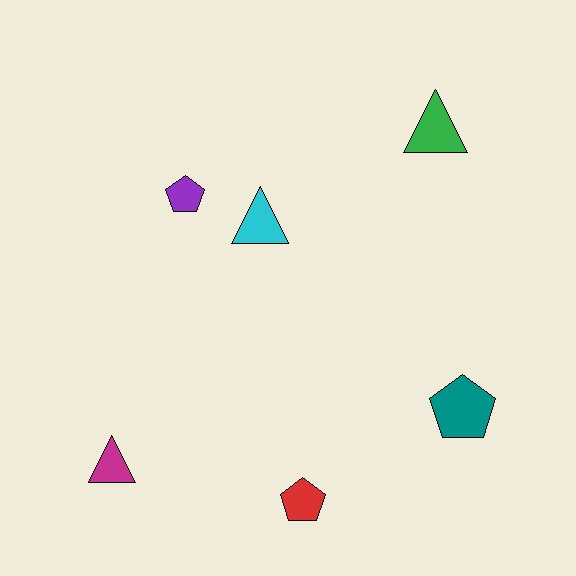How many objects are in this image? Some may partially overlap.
There are 6 objects.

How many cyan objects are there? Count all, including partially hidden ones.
There is 1 cyan object.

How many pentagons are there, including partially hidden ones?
There are 3 pentagons.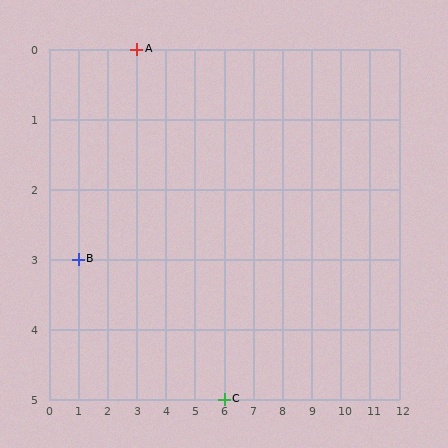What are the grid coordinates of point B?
Point B is at grid coordinates (1, 3).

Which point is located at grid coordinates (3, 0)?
Point A is at (3, 0).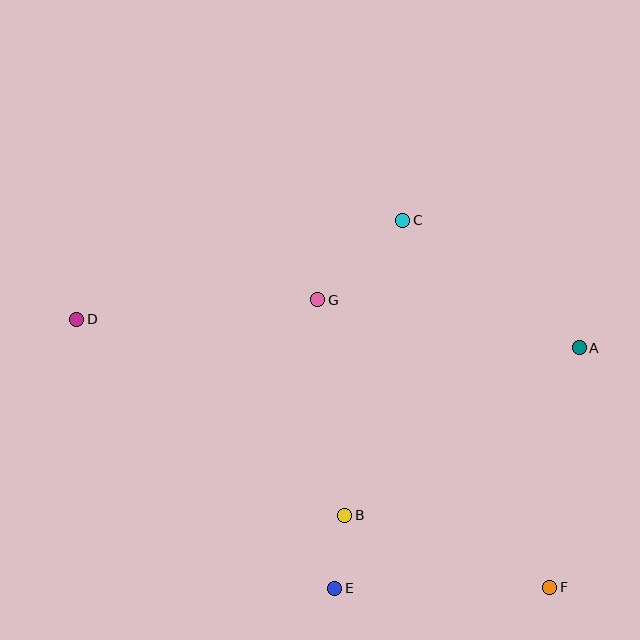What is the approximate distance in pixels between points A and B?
The distance between A and B is approximately 288 pixels.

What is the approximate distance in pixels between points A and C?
The distance between A and C is approximately 218 pixels.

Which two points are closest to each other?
Points B and E are closest to each other.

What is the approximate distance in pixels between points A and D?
The distance between A and D is approximately 503 pixels.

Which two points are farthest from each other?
Points D and F are farthest from each other.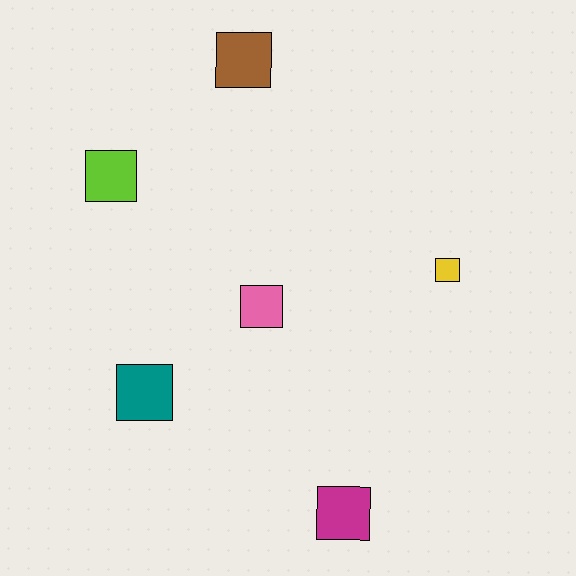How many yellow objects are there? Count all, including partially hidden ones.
There is 1 yellow object.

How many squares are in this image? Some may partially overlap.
There are 6 squares.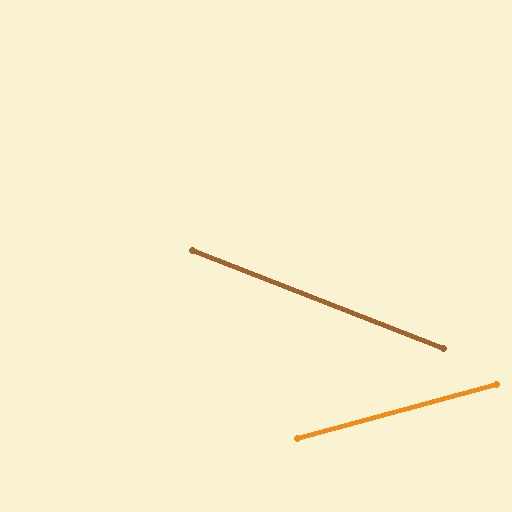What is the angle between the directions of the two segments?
Approximately 37 degrees.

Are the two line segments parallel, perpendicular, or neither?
Neither parallel nor perpendicular — they differ by about 37°.